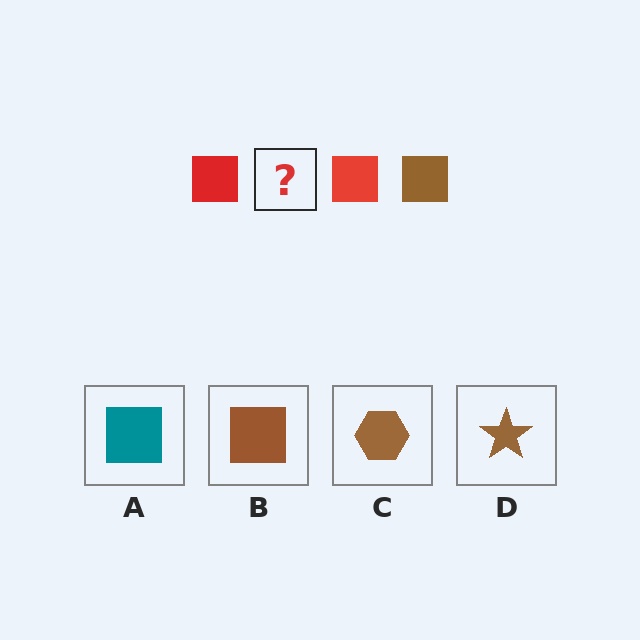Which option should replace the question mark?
Option B.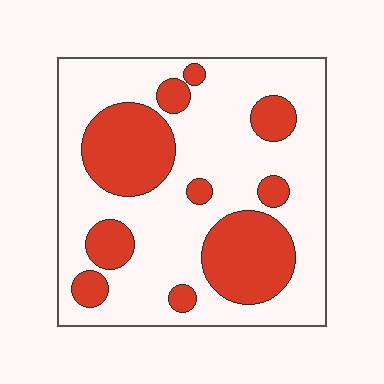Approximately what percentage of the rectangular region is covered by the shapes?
Approximately 30%.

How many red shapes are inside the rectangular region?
10.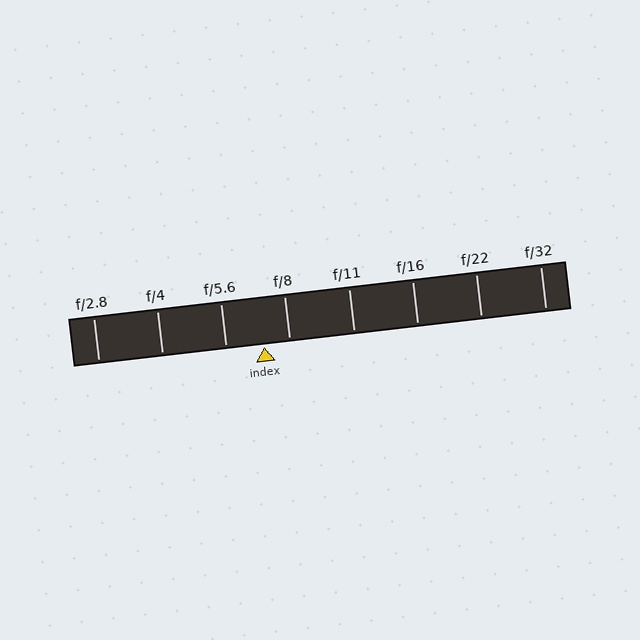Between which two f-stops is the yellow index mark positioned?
The index mark is between f/5.6 and f/8.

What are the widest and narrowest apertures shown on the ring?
The widest aperture shown is f/2.8 and the narrowest is f/32.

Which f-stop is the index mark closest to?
The index mark is closest to f/8.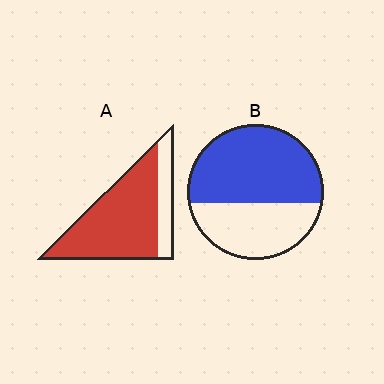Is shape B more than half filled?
Yes.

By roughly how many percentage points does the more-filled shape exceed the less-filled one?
By roughly 20 percentage points (A over B).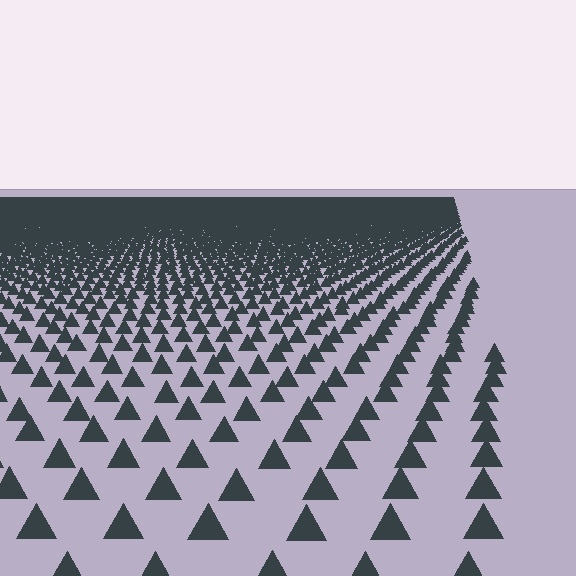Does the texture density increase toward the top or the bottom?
Density increases toward the top.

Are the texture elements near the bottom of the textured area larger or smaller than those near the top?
Larger. Near the bottom, elements are closer to the viewer and appear at a bigger on-screen size.